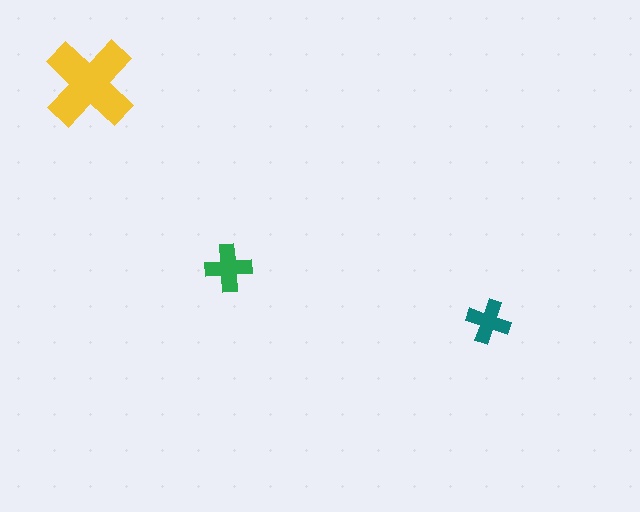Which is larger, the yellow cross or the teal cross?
The yellow one.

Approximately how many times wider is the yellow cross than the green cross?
About 2 times wider.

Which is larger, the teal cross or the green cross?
The green one.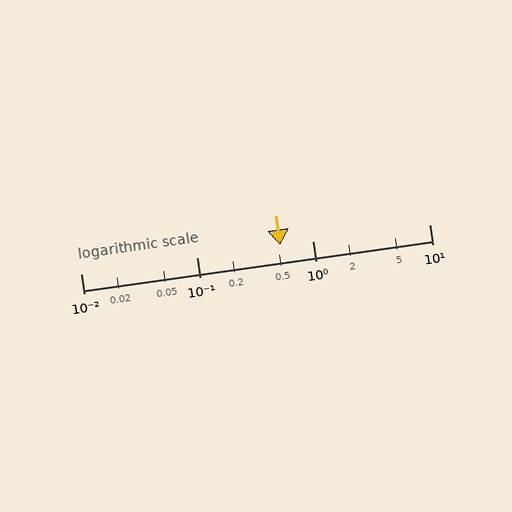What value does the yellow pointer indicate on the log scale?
The pointer indicates approximately 0.52.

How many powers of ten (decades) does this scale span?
The scale spans 3 decades, from 0.01 to 10.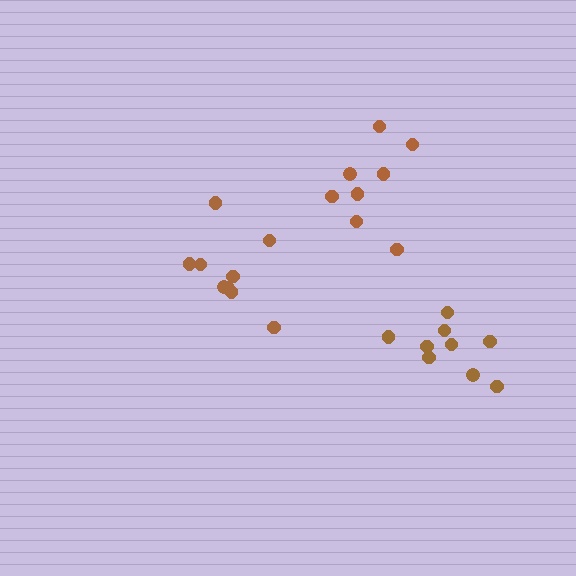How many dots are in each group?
Group 1: 9 dots, Group 2: 9 dots, Group 3: 8 dots (26 total).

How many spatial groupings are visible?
There are 3 spatial groupings.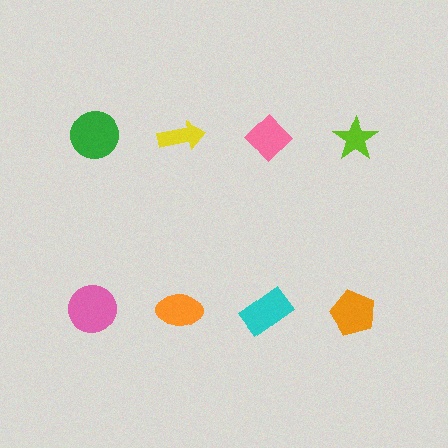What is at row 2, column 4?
An orange pentagon.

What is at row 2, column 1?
A pink circle.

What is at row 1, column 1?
A green circle.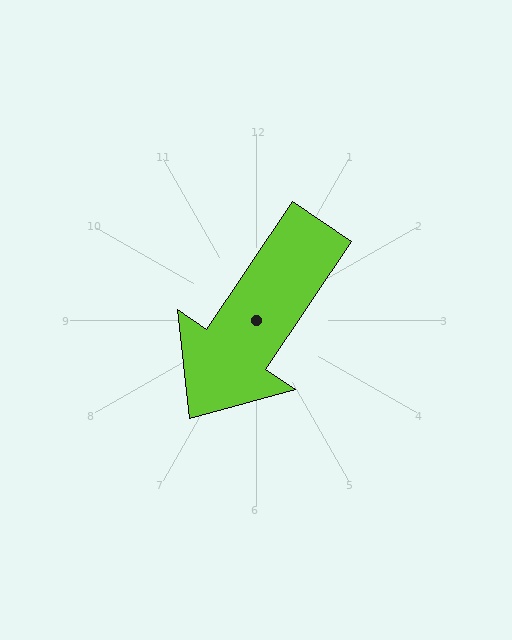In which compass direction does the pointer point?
Southwest.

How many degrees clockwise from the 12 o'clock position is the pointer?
Approximately 214 degrees.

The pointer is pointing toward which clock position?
Roughly 7 o'clock.